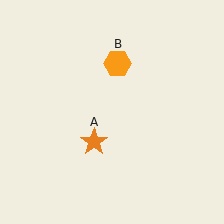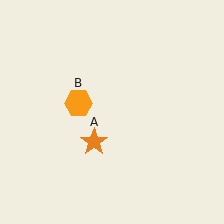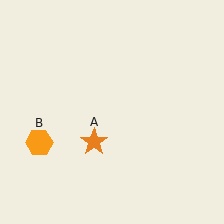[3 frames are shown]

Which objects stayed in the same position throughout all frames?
Orange star (object A) remained stationary.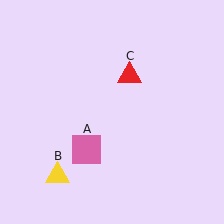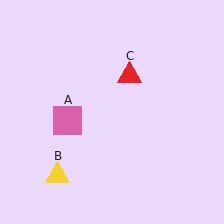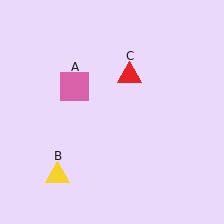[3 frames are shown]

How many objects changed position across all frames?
1 object changed position: pink square (object A).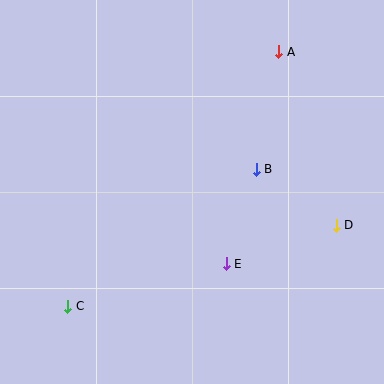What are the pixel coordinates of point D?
Point D is at (336, 225).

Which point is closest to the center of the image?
Point B at (256, 169) is closest to the center.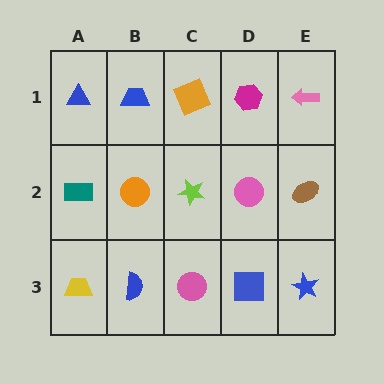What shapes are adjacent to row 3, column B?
An orange circle (row 2, column B), a yellow trapezoid (row 3, column A), a pink circle (row 3, column C).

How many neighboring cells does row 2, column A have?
3.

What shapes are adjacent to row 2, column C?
An orange square (row 1, column C), a pink circle (row 3, column C), an orange circle (row 2, column B), a pink circle (row 2, column D).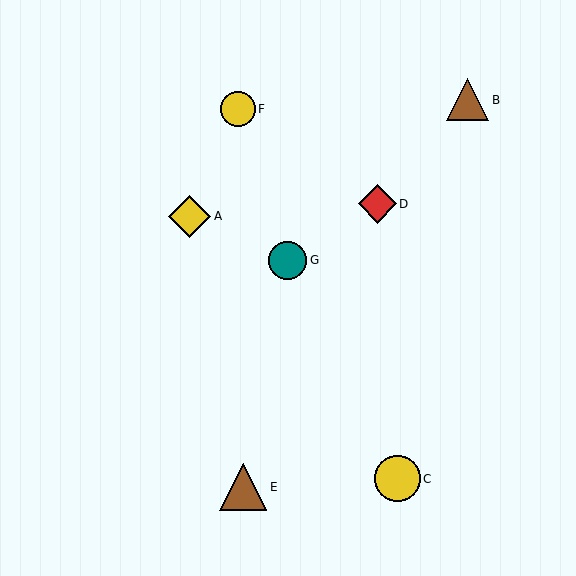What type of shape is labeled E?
Shape E is a brown triangle.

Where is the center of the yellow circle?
The center of the yellow circle is at (397, 479).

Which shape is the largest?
The brown triangle (labeled E) is the largest.